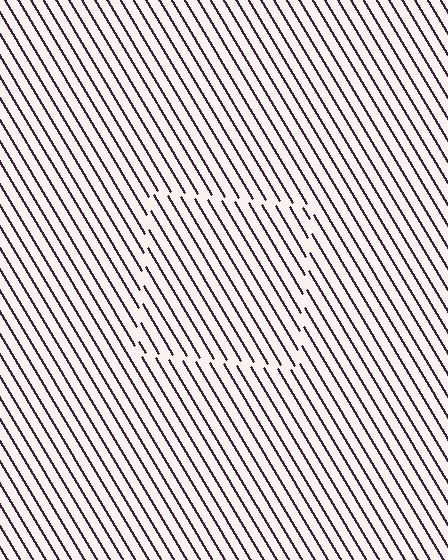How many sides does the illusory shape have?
4 sides — the line-ends trace a square.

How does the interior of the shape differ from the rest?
The interior of the shape contains the same grating, shifted by half a period — the contour is defined by the phase discontinuity where line-ends from the inner and outer gratings abut.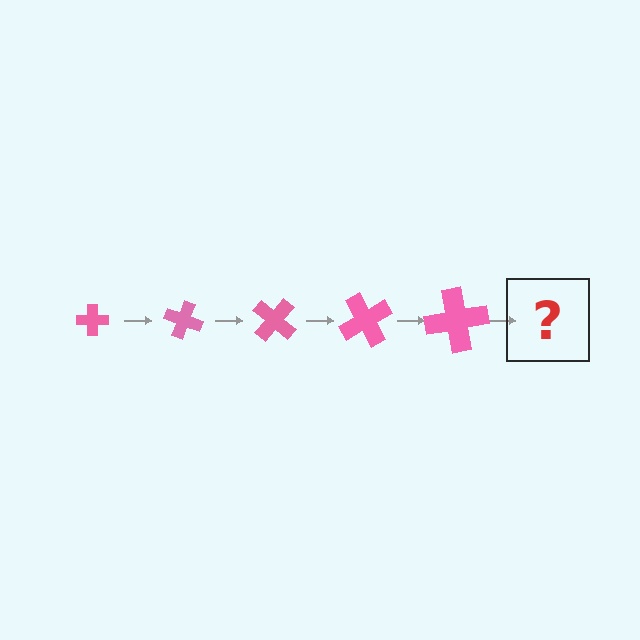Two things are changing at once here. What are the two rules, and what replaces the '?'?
The two rules are that the cross grows larger each step and it rotates 20 degrees each step. The '?' should be a cross, larger than the previous one and rotated 100 degrees from the start.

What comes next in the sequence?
The next element should be a cross, larger than the previous one and rotated 100 degrees from the start.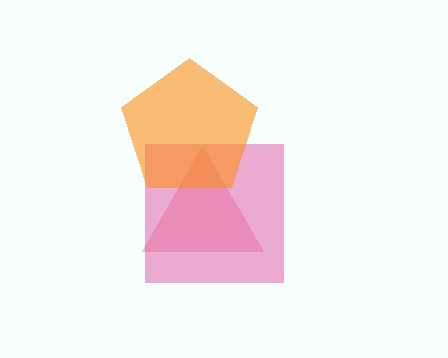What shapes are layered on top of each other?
The layered shapes are: a magenta square, a pink triangle, an orange pentagon.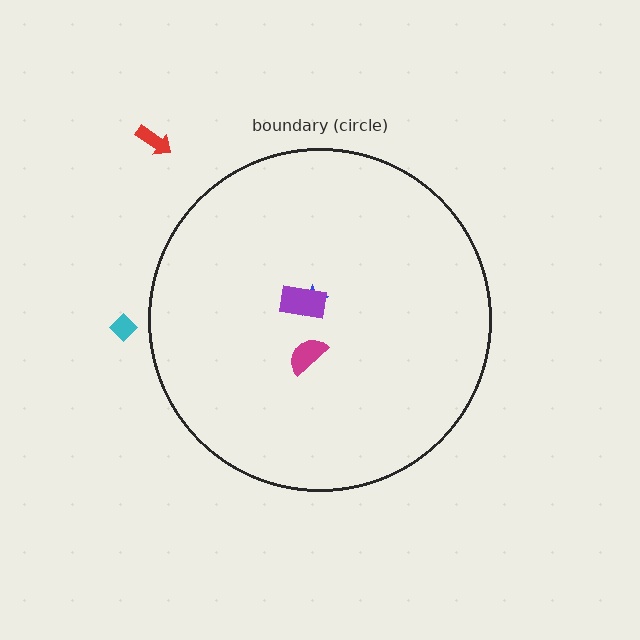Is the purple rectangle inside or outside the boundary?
Inside.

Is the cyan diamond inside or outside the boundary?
Outside.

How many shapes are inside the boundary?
3 inside, 2 outside.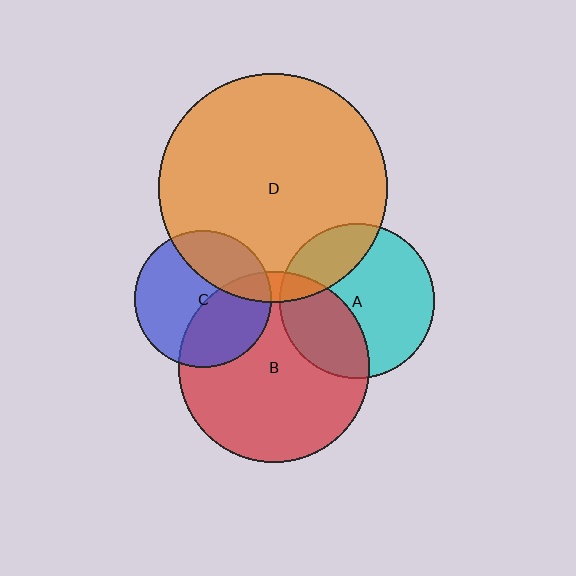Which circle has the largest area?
Circle D (orange).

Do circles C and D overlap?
Yes.